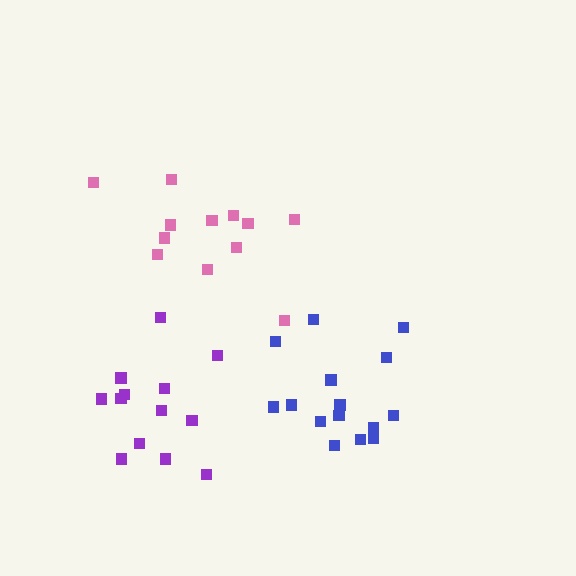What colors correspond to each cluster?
The clusters are colored: blue, pink, purple.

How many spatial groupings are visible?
There are 3 spatial groupings.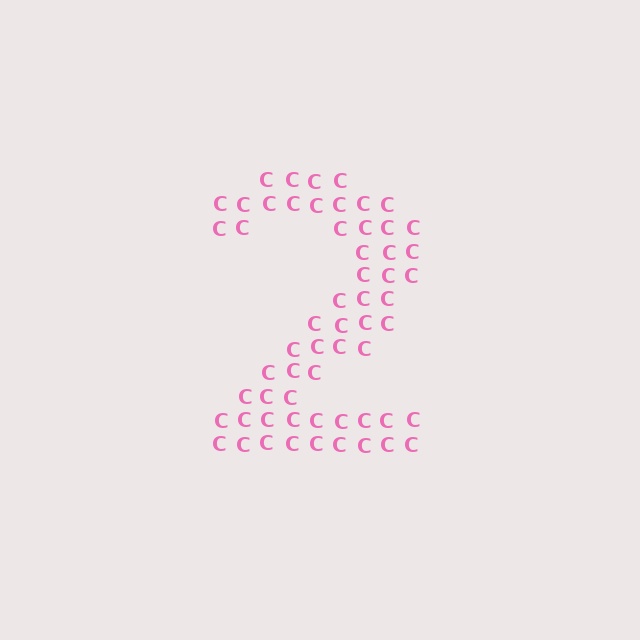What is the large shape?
The large shape is the digit 2.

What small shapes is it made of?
It is made of small letter C's.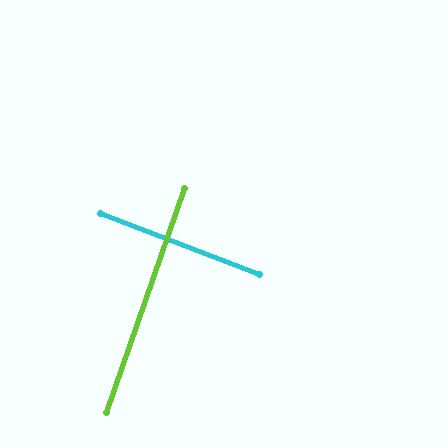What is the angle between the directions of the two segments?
Approximately 88 degrees.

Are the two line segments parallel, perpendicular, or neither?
Perpendicular — they meet at approximately 88°.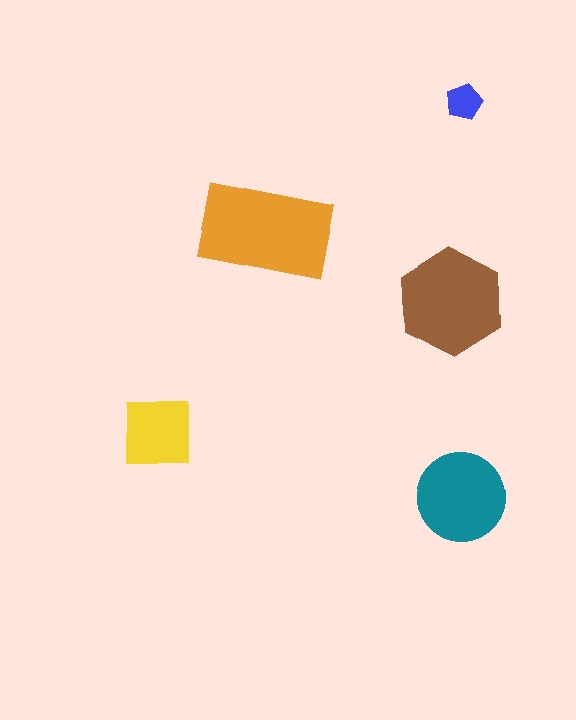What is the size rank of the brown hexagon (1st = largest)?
2nd.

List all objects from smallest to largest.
The blue pentagon, the yellow square, the teal circle, the brown hexagon, the orange rectangle.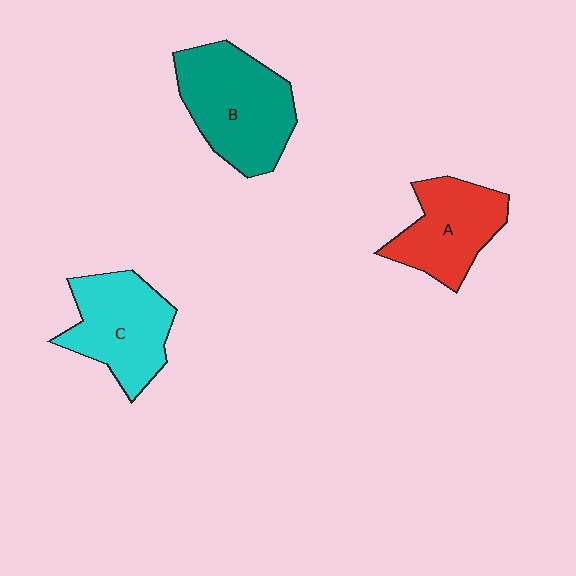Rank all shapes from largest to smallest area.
From largest to smallest: B (teal), C (cyan), A (red).